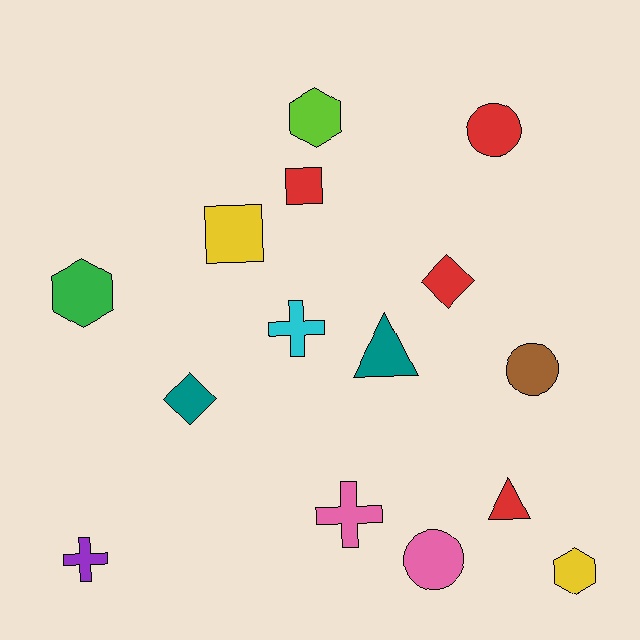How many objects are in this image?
There are 15 objects.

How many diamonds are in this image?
There are 2 diamonds.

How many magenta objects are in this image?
There are no magenta objects.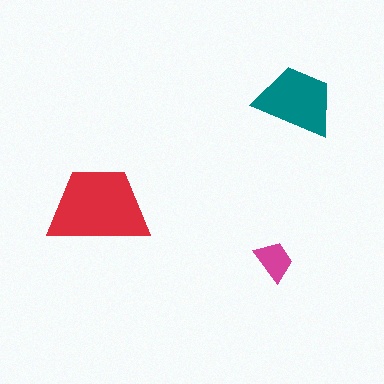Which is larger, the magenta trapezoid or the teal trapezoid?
The teal one.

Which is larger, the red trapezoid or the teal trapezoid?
The red one.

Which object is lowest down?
The magenta trapezoid is bottommost.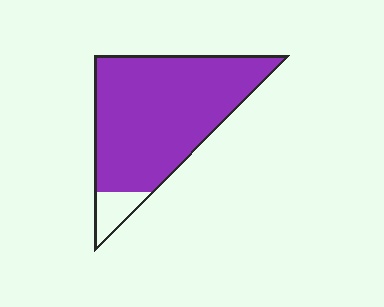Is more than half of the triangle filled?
Yes.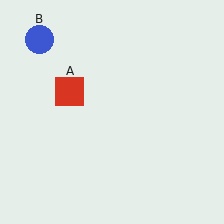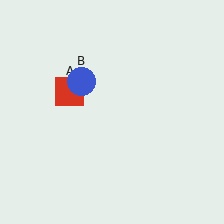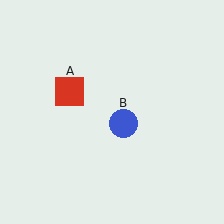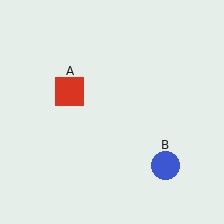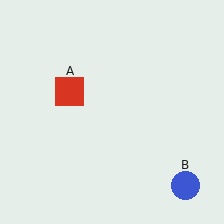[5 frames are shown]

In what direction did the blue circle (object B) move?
The blue circle (object B) moved down and to the right.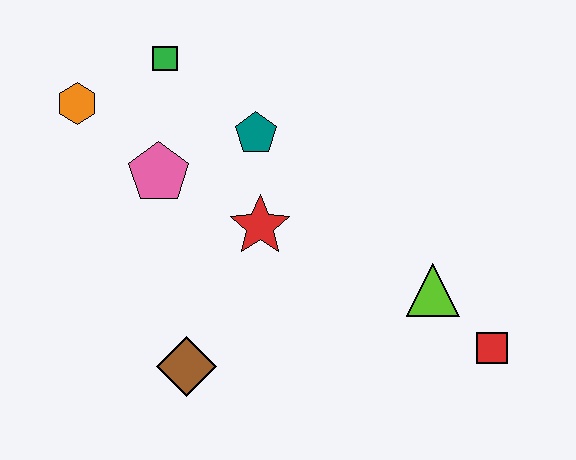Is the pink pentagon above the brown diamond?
Yes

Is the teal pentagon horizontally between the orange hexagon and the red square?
Yes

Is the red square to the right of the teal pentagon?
Yes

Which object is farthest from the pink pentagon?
The red square is farthest from the pink pentagon.